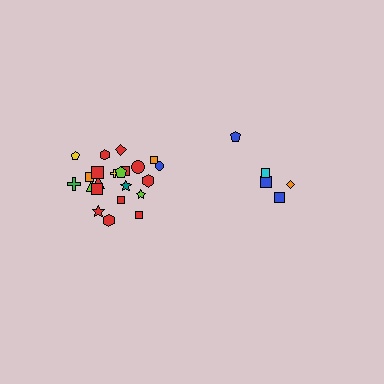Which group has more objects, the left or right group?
The left group.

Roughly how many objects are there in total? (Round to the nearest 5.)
Roughly 25 objects in total.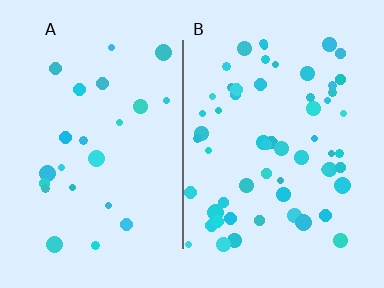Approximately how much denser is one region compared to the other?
Approximately 2.5× — region B over region A.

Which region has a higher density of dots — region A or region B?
B (the right).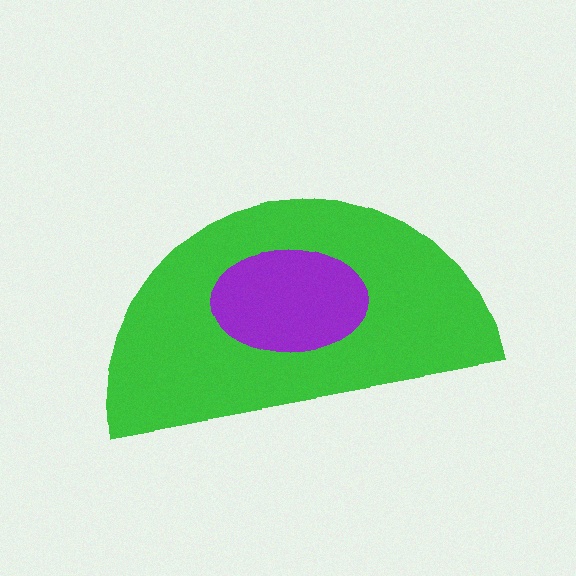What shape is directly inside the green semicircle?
The purple ellipse.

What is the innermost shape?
The purple ellipse.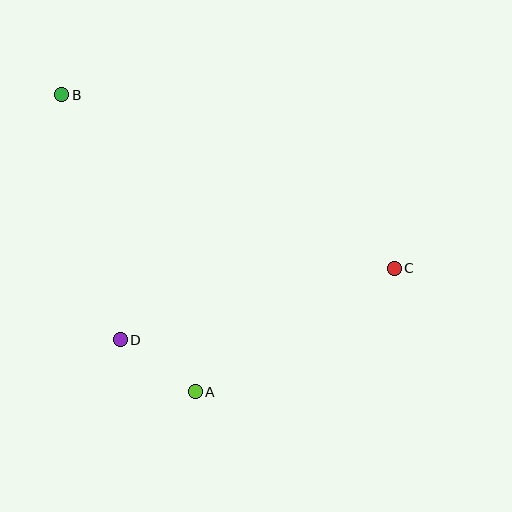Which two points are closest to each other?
Points A and D are closest to each other.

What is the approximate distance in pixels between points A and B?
The distance between A and B is approximately 326 pixels.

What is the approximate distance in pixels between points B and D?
The distance between B and D is approximately 252 pixels.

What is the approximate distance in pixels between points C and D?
The distance between C and D is approximately 283 pixels.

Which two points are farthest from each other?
Points B and C are farthest from each other.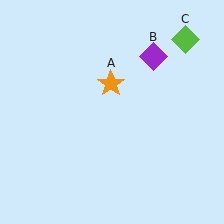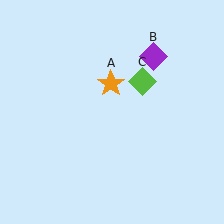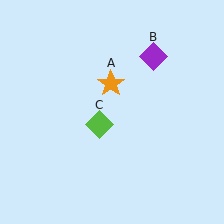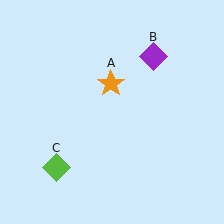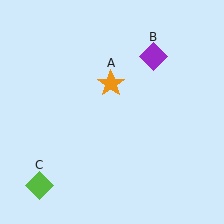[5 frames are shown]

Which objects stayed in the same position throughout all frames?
Orange star (object A) and purple diamond (object B) remained stationary.